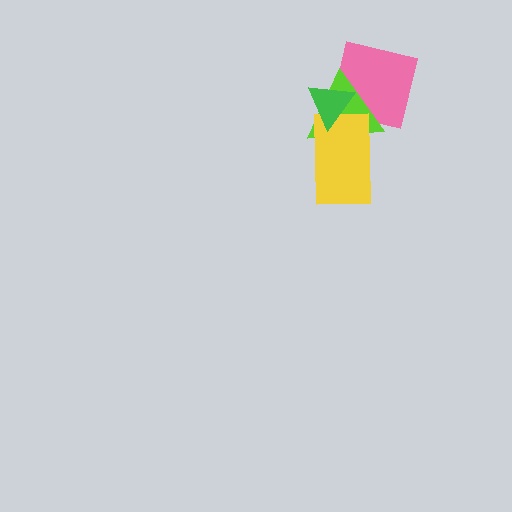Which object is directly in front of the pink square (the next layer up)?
The lime triangle is directly in front of the pink square.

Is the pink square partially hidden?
Yes, it is partially covered by another shape.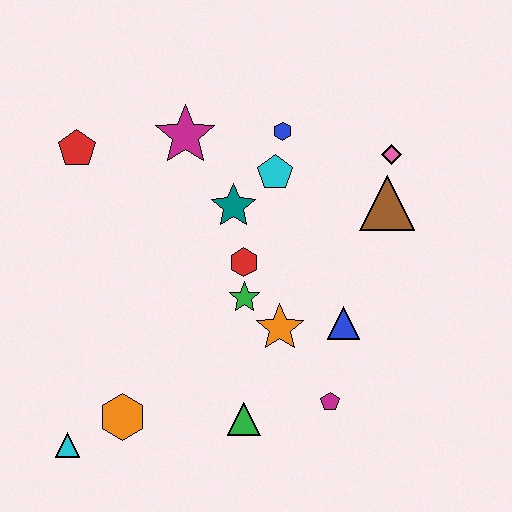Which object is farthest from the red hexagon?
The cyan triangle is farthest from the red hexagon.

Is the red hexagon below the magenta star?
Yes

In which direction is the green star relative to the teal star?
The green star is below the teal star.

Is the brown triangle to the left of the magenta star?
No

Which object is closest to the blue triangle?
The orange star is closest to the blue triangle.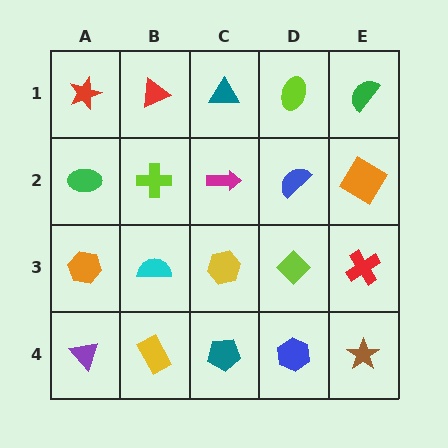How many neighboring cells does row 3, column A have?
3.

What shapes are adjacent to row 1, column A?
A green ellipse (row 2, column A), a red triangle (row 1, column B).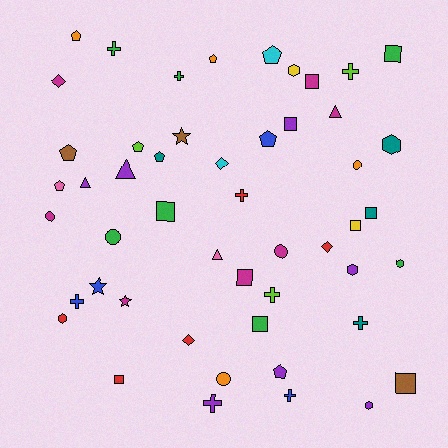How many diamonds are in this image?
There are 4 diamonds.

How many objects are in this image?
There are 50 objects.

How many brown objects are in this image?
There are 3 brown objects.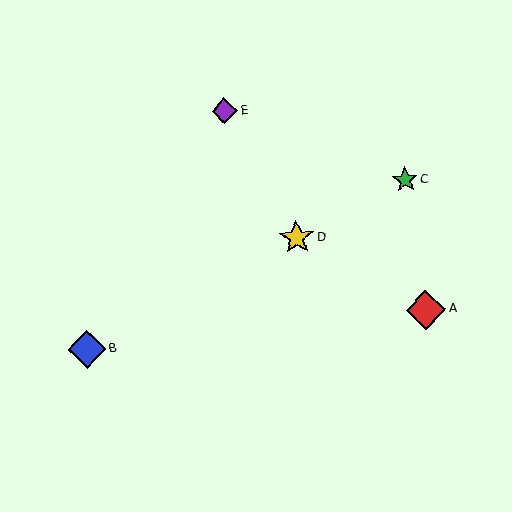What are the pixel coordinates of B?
Object B is at (87, 349).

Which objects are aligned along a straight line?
Objects B, C, D are aligned along a straight line.